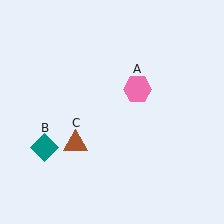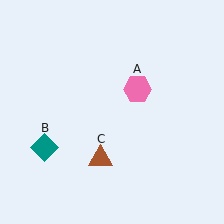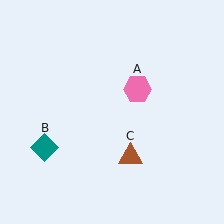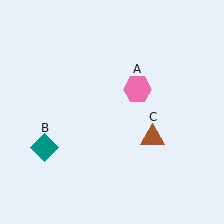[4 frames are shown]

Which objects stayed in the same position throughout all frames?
Pink hexagon (object A) and teal diamond (object B) remained stationary.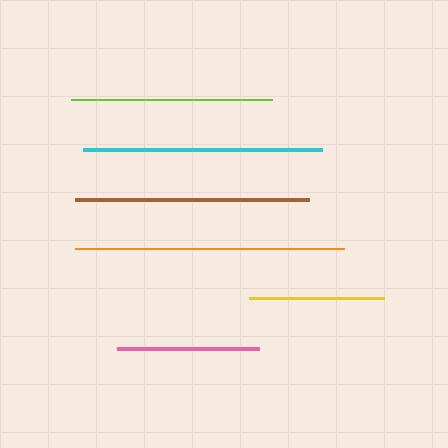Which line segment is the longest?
The orange line is the longest at approximately 269 pixels.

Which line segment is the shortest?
The yellow line is the shortest at approximately 136 pixels.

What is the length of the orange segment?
The orange segment is approximately 269 pixels long.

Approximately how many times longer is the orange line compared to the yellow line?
The orange line is approximately 2.0 times the length of the yellow line.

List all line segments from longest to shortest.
From longest to shortest: orange, cyan, brown, lime, pink, yellow.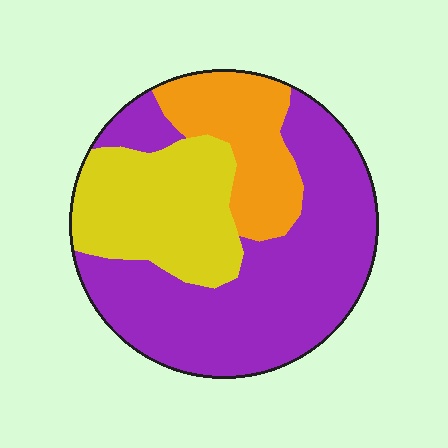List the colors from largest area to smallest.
From largest to smallest: purple, yellow, orange.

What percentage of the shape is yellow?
Yellow takes up between a sixth and a third of the shape.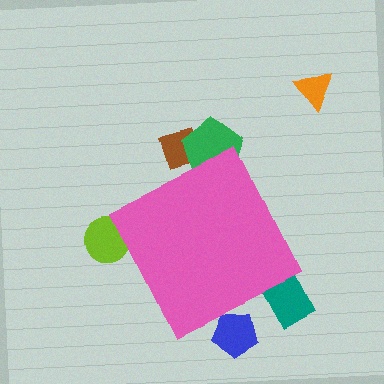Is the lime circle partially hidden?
Yes, the lime circle is partially hidden behind the pink diamond.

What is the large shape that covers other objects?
A pink diamond.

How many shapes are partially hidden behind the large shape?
5 shapes are partially hidden.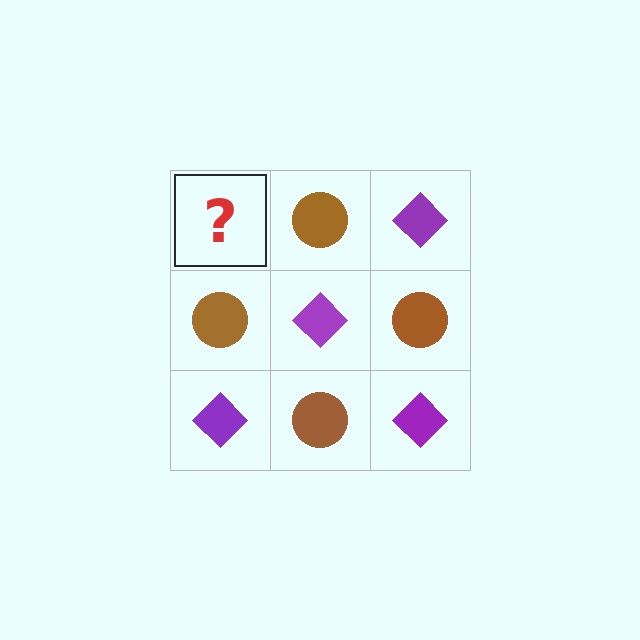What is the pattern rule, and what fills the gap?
The rule is that it alternates purple diamond and brown circle in a checkerboard pattern. The gap should be filled with a purple diamond.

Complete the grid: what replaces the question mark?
The question mark should be replaced with a purple diamond.